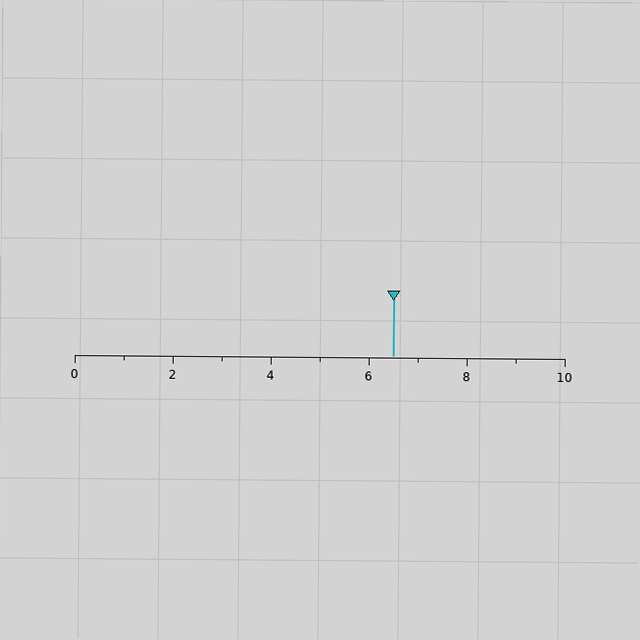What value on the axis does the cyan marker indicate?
The marker indicates approximately 6.5.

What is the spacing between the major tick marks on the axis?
The major ticks are spaced 2 apart.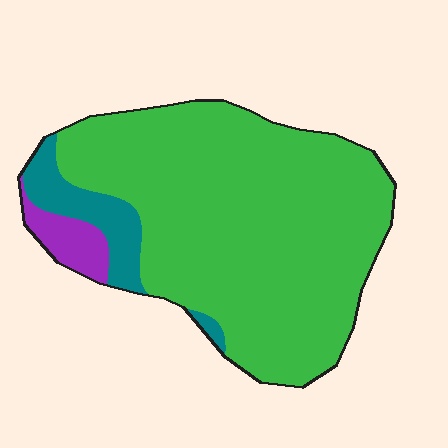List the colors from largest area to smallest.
From largest to smallest: green, teal, purple.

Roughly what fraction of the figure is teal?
Teal covers about 10% of the figure.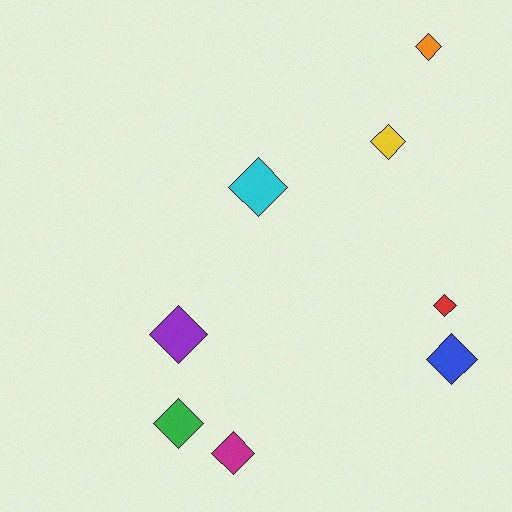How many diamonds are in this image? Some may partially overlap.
There are 8 diamonds.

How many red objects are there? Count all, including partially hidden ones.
There is 1 red object.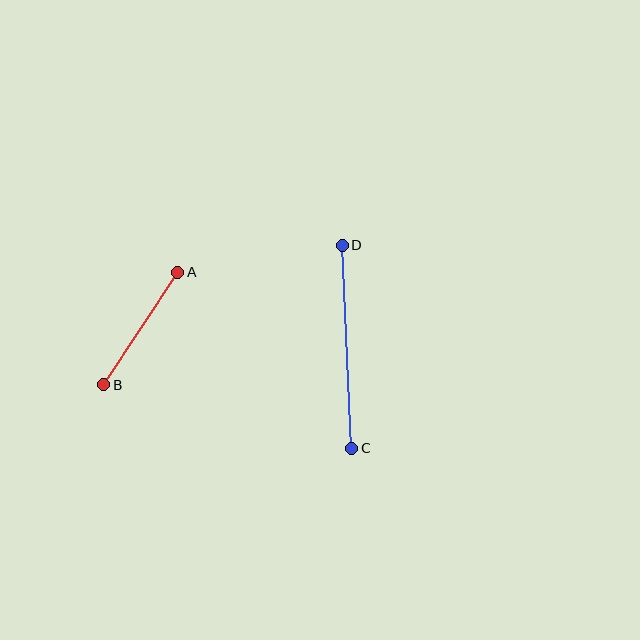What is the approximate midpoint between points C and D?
The midpoint is at approximately (347, 347) pixels.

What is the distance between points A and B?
The distance is approximately 134 pixels.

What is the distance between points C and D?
The distance is approximately 203 pixels.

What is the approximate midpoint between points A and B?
The midpoint is at approximately (141, 328) pixels.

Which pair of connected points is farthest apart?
Points C and D are farthest apart.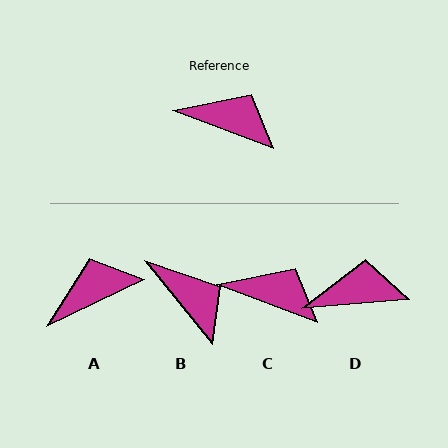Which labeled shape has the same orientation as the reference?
C.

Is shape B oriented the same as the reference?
No, it is off by about 30 degrees.